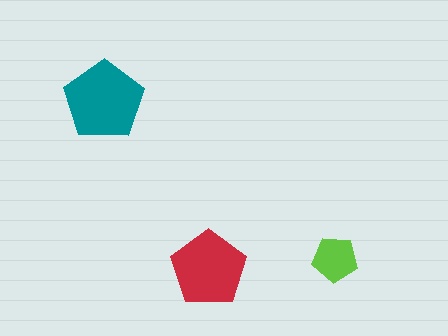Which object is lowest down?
The red pentagon is bottommost.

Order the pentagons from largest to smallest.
the teal one, the red one, the lime one.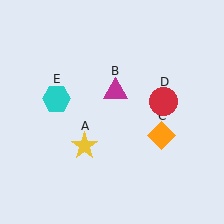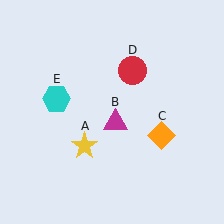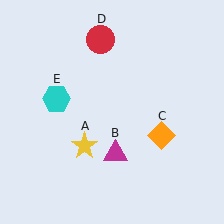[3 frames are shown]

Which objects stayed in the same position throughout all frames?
Yellow star (object A) and orange diamond (object C) and cyan hexagon (object E) remained stationary.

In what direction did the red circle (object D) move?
The red circle (object D) moved up and to the left.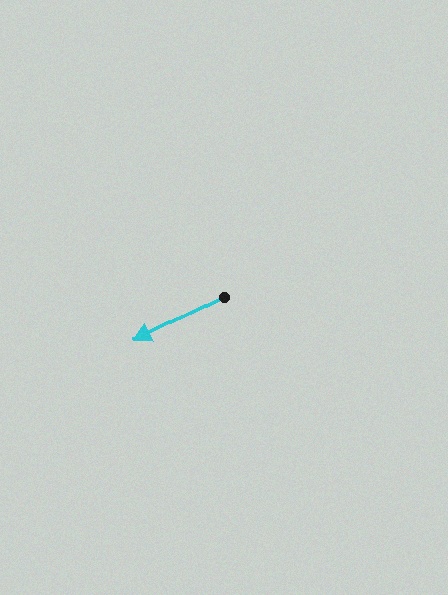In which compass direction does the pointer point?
Southwest.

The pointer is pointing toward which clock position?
Roughly 8 o'clock.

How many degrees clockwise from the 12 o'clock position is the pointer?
Approximately 244 degrees.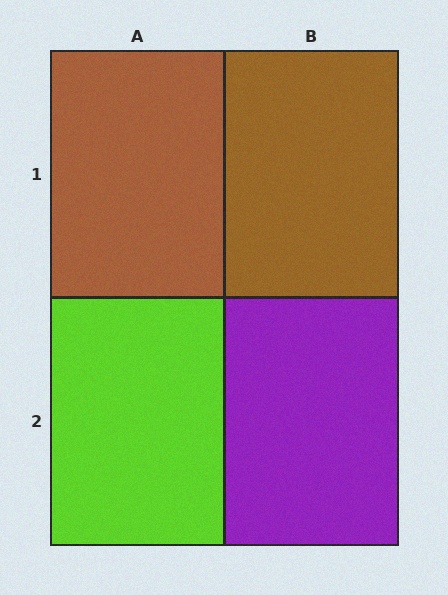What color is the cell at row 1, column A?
Brown.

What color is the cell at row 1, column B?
Brown.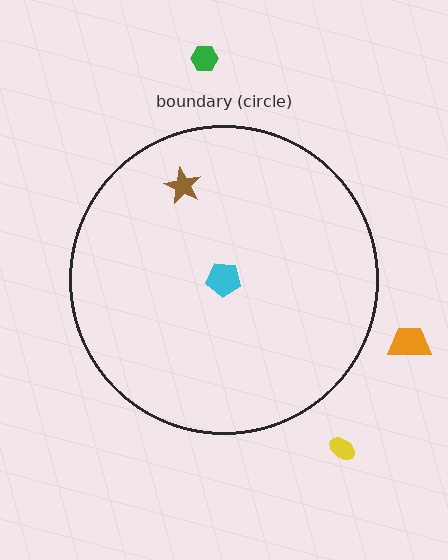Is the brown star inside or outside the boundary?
Inside.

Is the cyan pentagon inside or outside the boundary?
Inside.